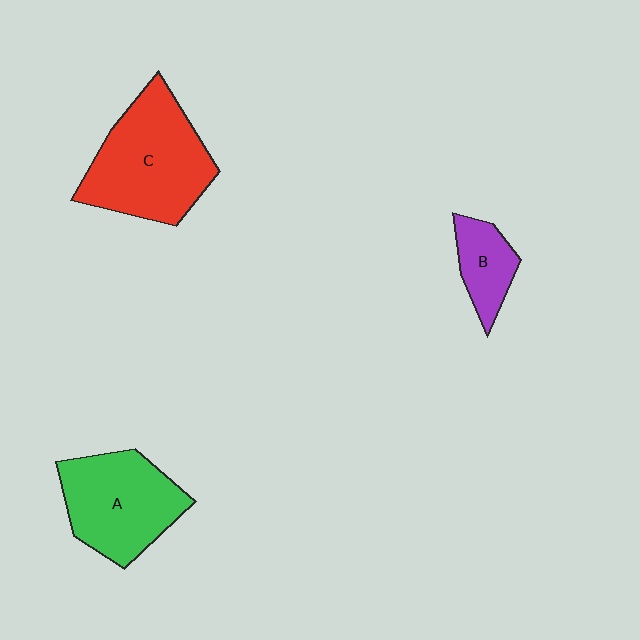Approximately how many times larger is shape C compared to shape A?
Approximately 1.2 times.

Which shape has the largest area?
Shape C (red).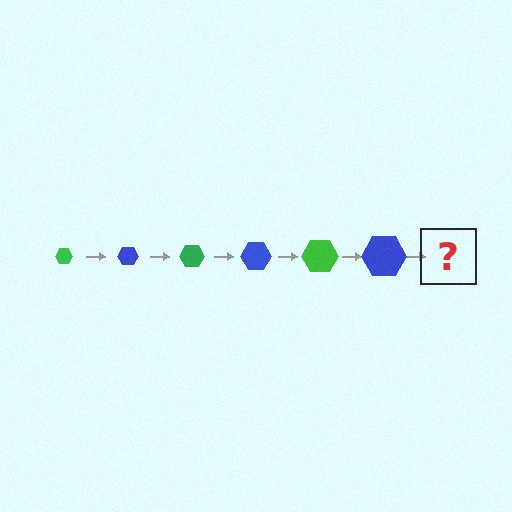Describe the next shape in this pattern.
It should be a green hexagon, larger than the previous one.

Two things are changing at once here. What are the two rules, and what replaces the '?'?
The two rules are that the hexagon grows larger each step and the color cycles through green and blue. The '?' should be a green hexagon, larger than the previous one.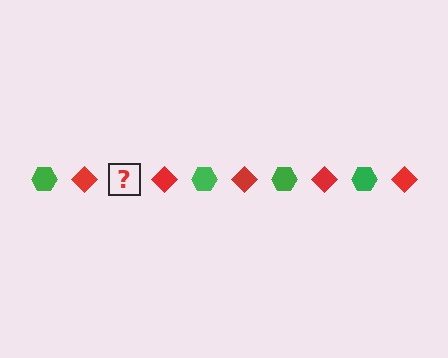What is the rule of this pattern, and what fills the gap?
The rule is that the pattern alternates between green hexagon and red diamond. The gap should be filled with a green hexagon.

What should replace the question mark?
The question mark should be replaced with a green hexagon.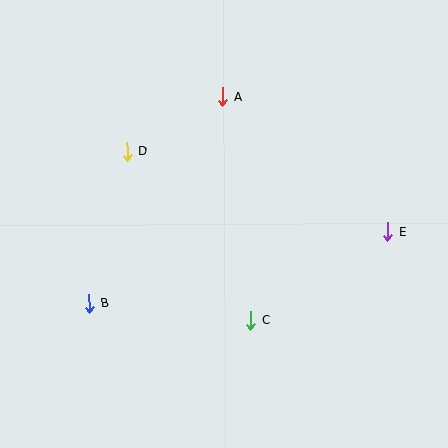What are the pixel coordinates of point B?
Point B is at (89, 303).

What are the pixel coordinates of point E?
Point E is at (388, 232).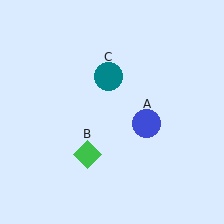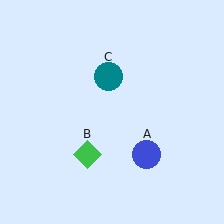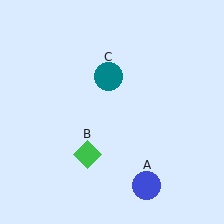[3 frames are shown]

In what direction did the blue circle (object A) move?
The blue circle (object A) moved down.